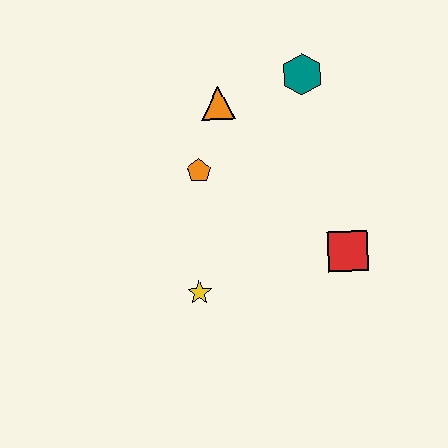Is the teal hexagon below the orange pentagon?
No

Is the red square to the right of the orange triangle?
Yes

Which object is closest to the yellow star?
The orange pentagon is closest to the yellow star.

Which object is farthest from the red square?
The orange triangle is farthest from the red square.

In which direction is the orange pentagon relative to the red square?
The orange pentagon is to the left of the red square.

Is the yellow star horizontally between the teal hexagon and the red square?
No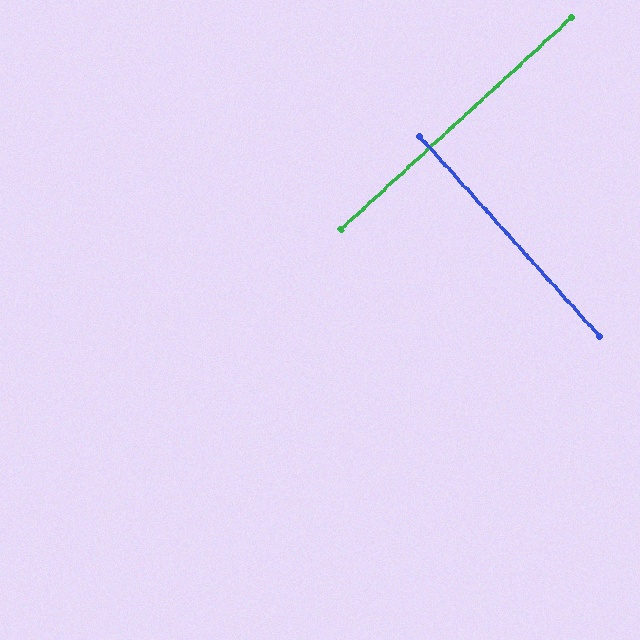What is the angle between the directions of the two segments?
Approximately 89 degrees.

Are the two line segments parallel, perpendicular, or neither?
Perpendicular — they meet at approximately 89°.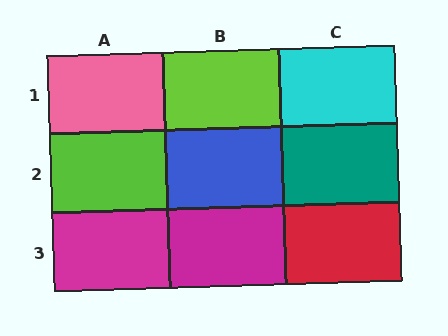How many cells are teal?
1 cell is teal.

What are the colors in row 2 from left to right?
Lime, blue, teal.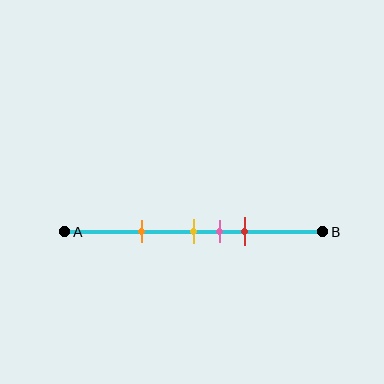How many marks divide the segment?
There are 4 marks dividing the segment.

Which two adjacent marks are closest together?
The yellow and pink marks are the closest adjacent pair.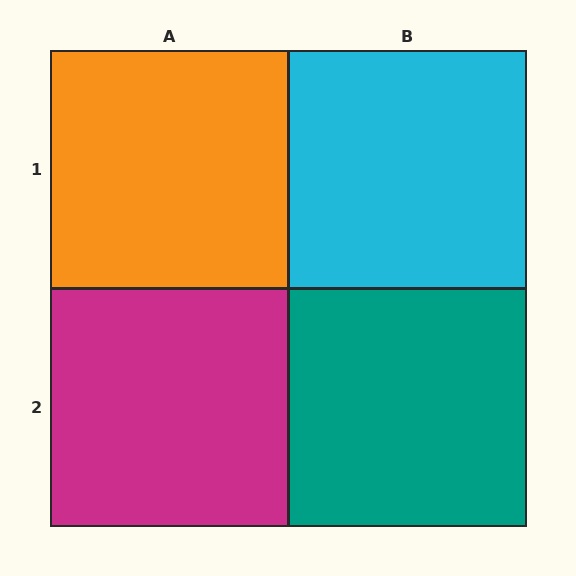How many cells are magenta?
1 cell is magenta.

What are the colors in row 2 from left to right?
Magenta, teal.